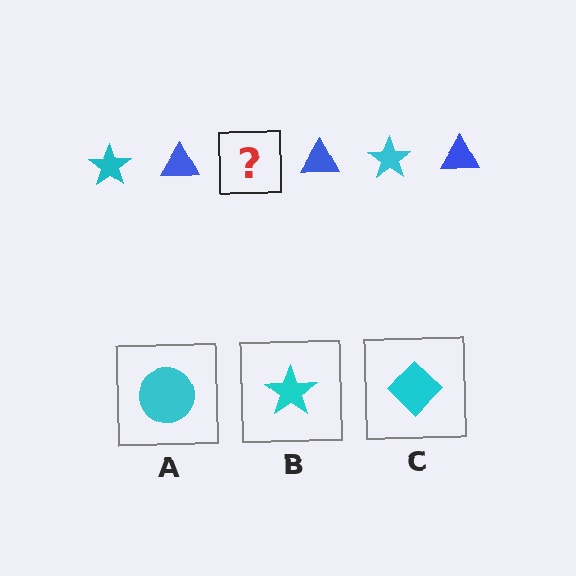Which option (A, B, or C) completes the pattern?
B.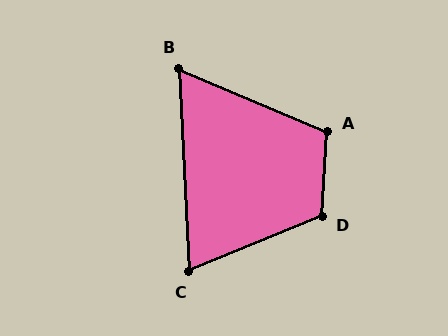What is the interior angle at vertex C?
Approximately 70 degrees (acute).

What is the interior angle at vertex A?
Approximately 110 degrees (obtuse).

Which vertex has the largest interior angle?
D, at approximately 116 degrees.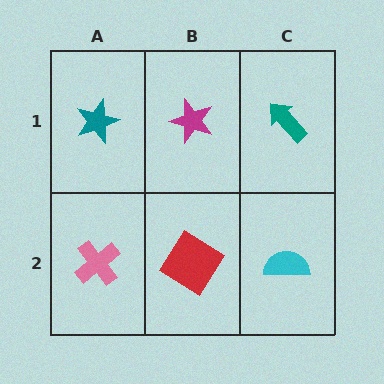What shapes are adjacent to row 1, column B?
A red diamond (row 2, column B), a teal star (row 1, column A), a teal arrow (row 1, column C).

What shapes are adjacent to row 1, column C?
A cyan semicircle (row 2, column C), a magenta star (row 1, column B).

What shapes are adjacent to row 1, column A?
A pink cross (row 2, column A), a magenta star (row 1, column B).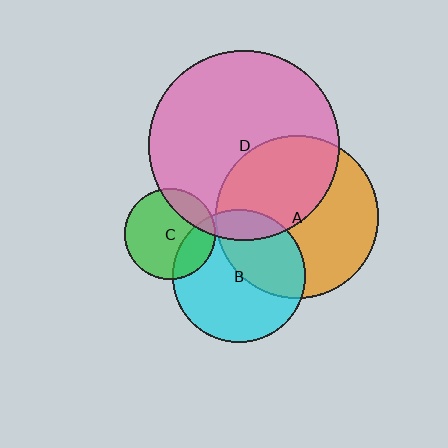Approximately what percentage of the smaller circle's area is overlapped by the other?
Approximately 45%.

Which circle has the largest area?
Circle D (pink).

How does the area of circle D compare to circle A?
Approximately 1.4 times.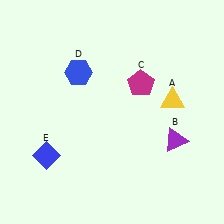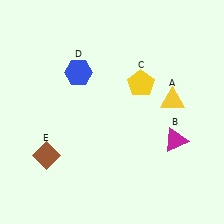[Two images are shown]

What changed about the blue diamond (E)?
In Image 1, E is blue. In Image 2, it changed to brown.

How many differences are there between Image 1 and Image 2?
There are 3 differences between the two images.